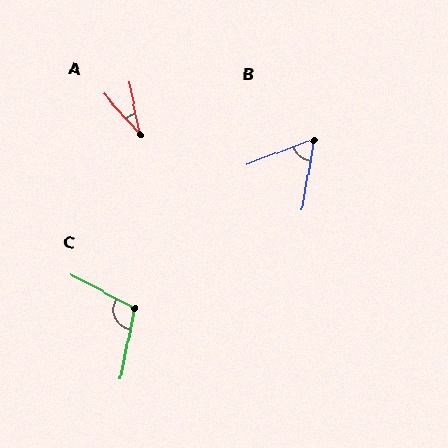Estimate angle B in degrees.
Approximately 60 degrees.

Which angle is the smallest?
A, at approximately 31 degrees.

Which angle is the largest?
C, at approximately 107 degrees.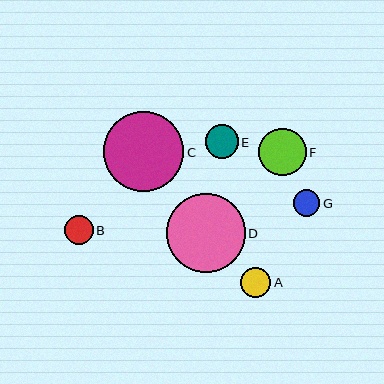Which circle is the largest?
Circle C is the largest with a size of approximately 80 pixels.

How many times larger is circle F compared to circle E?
Circle F is approximately 1.4 times the size of circle E.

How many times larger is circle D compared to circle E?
Circle D is approximately 2.4 times the size of circle E.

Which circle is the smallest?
Circle G is the smallest with a size of approximately 26 pixels.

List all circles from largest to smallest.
From largest to smallest: C, D, F, E, A, B, G.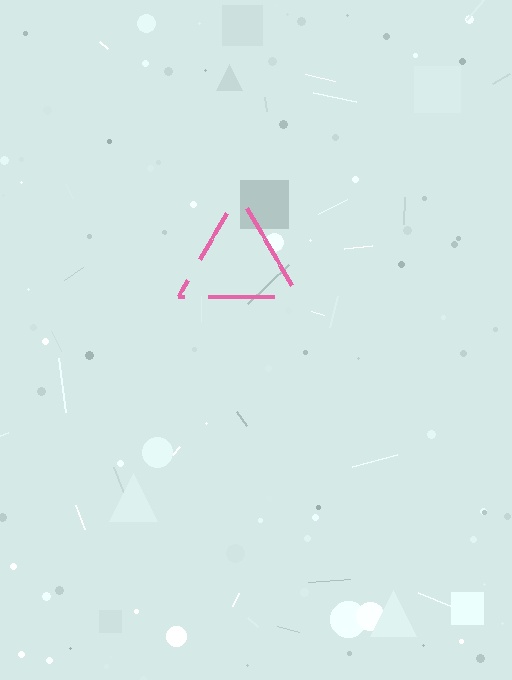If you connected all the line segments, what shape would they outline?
They would outline a triangle.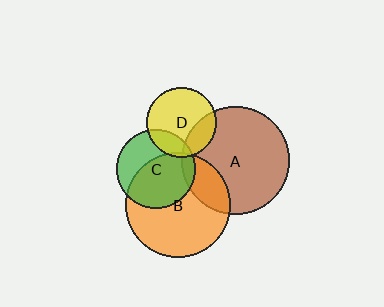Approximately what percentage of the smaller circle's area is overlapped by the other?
Approximately 25%.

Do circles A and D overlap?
Yes.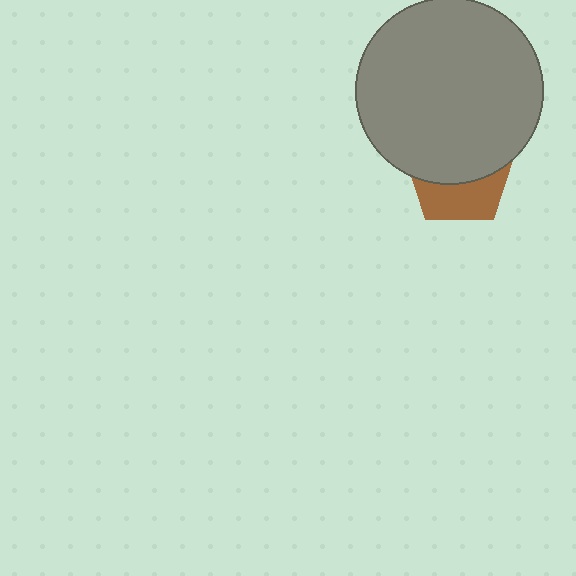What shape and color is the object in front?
The object in front is a gray circle.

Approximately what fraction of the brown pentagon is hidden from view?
Roughly 60% of the brown pentagon is hidden behind the gray circle.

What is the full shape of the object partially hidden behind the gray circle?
The partially hidden object is a brown pentagon.